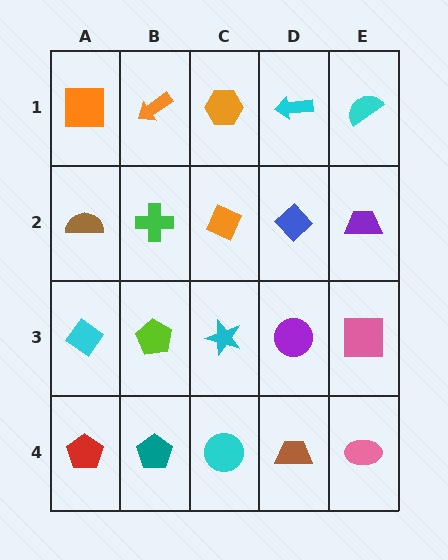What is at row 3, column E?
A pink square.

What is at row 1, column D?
A cyan arrow.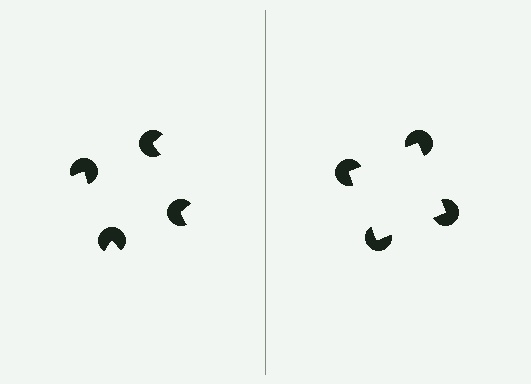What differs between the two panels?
The pac-man discs are positioned identically on both sides; only the wedge orientations differ. On the right they align to a square; on the left they are misaligned.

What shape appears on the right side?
An illusory square.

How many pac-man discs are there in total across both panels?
8 — 4 on each side.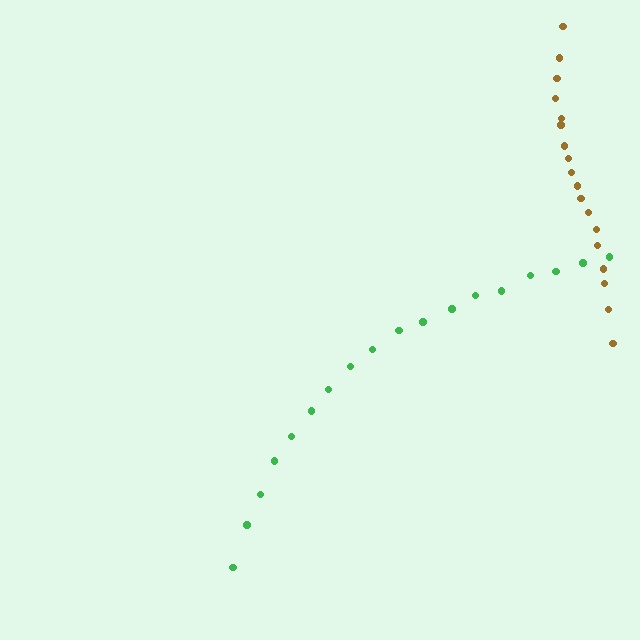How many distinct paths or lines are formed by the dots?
There are 2 distinct paths.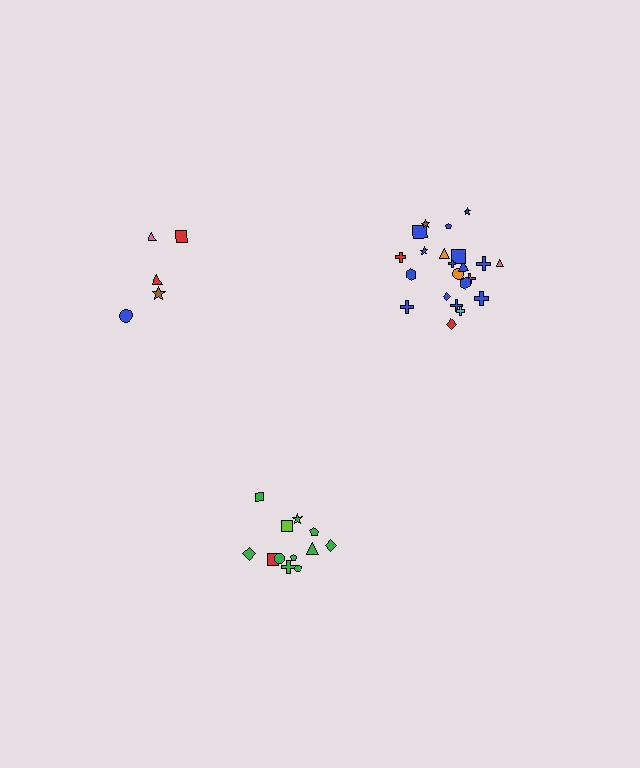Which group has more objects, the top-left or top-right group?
The top-right group.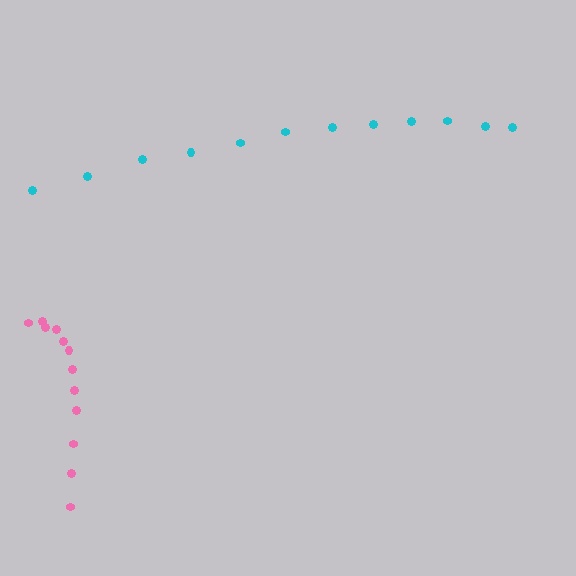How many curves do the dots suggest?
There are 2 distinct paths.